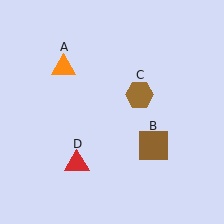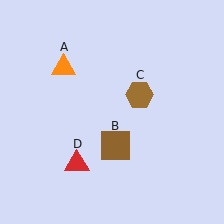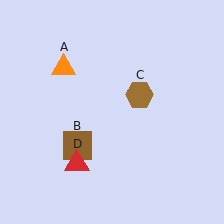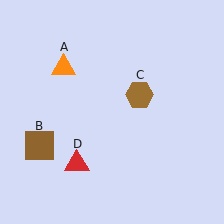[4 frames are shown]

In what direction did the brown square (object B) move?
The brown square (object B) moved left.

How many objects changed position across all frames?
1 object changed position: brown square (object B).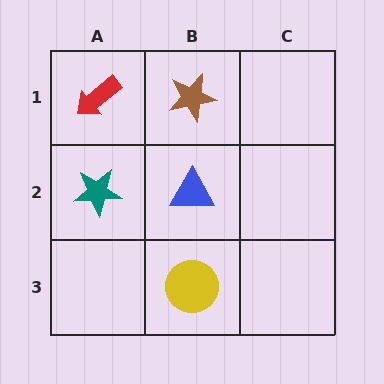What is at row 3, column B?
A yellow circle.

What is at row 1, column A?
A red arrow.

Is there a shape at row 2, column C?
No, that cell is empty.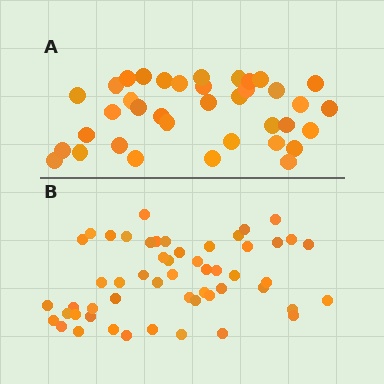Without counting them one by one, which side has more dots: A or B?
Region B (the bottom region) has more dots.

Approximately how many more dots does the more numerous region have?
Region B has approximately 15 more dots than region A.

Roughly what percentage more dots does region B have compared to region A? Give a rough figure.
About 45% more.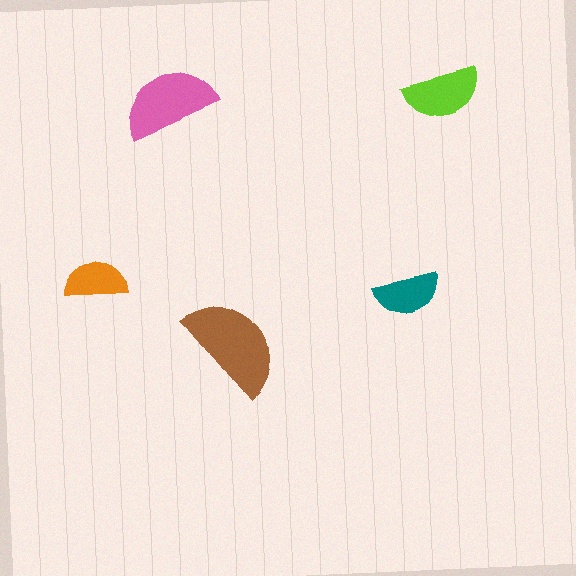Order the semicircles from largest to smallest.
the brown one, the pink one, the lime one, the teal one, the orange one.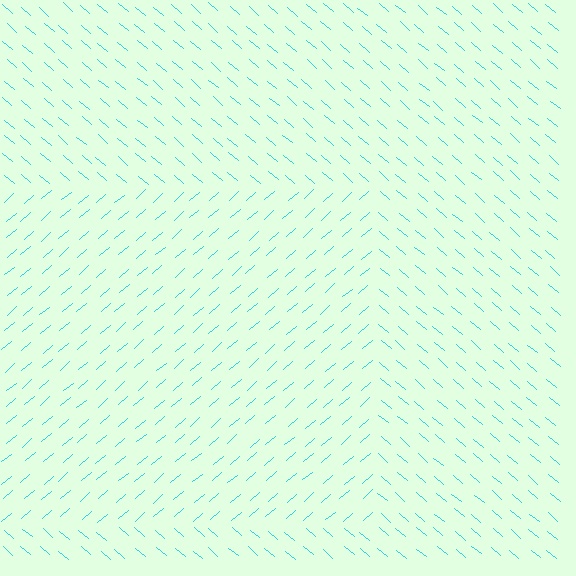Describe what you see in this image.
The image is filled with small cyan line segments. A rectangle region in the image has lines oriented differently from the surrounding lines, creating a visible texture boundary.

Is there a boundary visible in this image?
Yes, there is a texture boundary formed by a change in line orientation.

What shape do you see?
I see a rectangle.